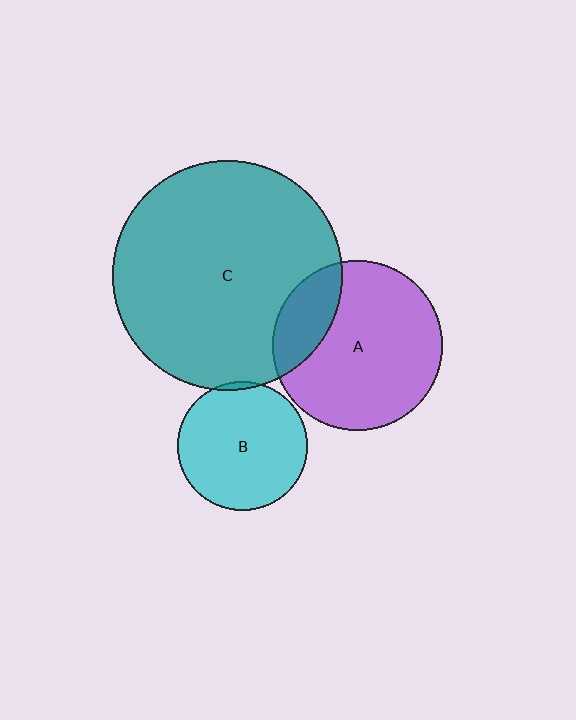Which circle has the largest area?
Circle C (teal).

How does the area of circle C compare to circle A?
Approximately 1.8 times.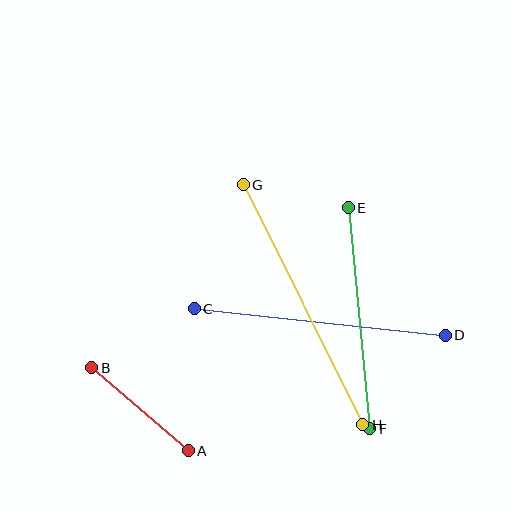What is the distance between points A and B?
The distance is approximately 127 pixels.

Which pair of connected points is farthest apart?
Points G and H are farthest apart.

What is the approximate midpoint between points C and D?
The midpoint is at approximately (320, 322) pixels.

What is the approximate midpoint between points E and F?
The midpoint is at approximately (359, 318) pixels.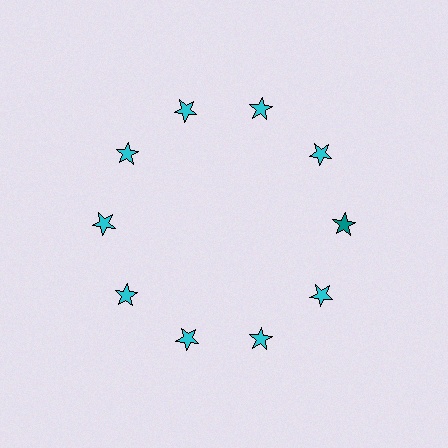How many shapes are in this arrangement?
There are 10 shapes arranged in a ring pattern.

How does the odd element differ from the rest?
It has a different color: teal instead of cyan.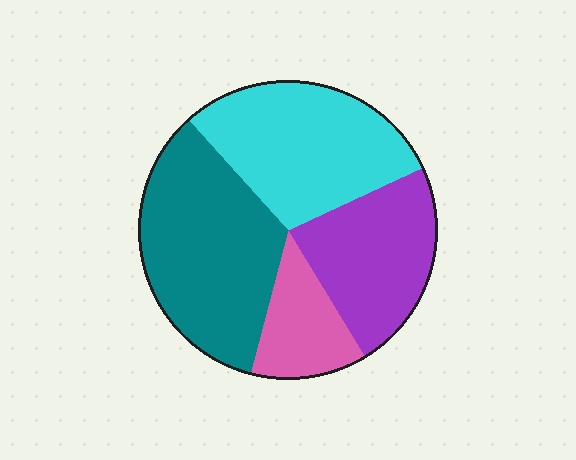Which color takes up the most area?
Teal, at roughly 35%.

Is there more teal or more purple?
Teal.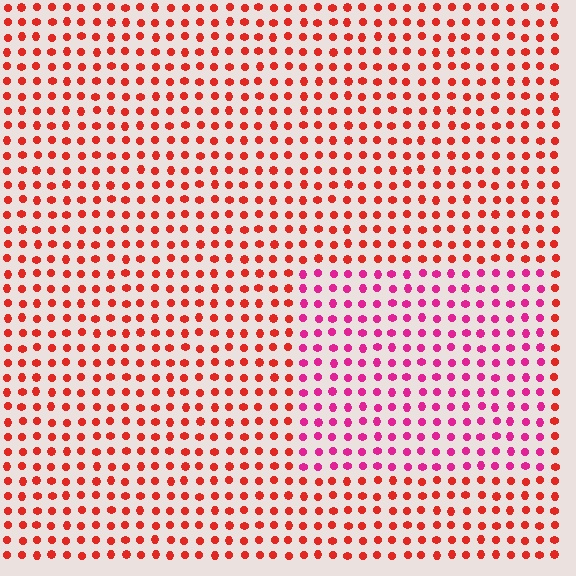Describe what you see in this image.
The image is filled with small red elements in a uniform arrangement. A rectangle-shaped region is visible where the elements are tinted to a slightly different hue, forming a subtle color boundary.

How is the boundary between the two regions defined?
The boundary is defined purely by a slight shift in hue (about 38 degrees). Spacing, size, and orientation are identical on both sides.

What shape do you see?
I see a rectangle.